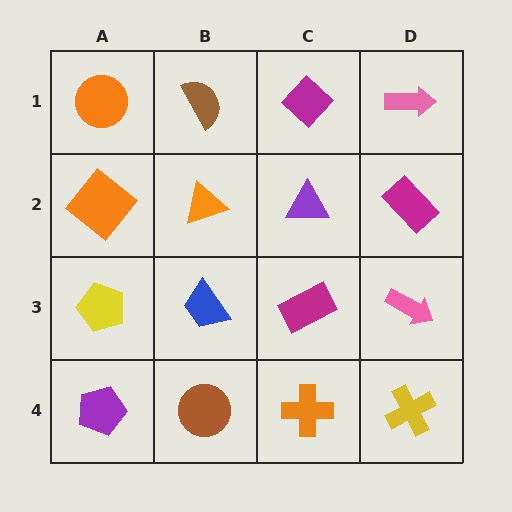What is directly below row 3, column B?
A brown circle.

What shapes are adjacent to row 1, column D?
A magenta rectangle (row 2, column D), a magenta diamond (row 1, column C).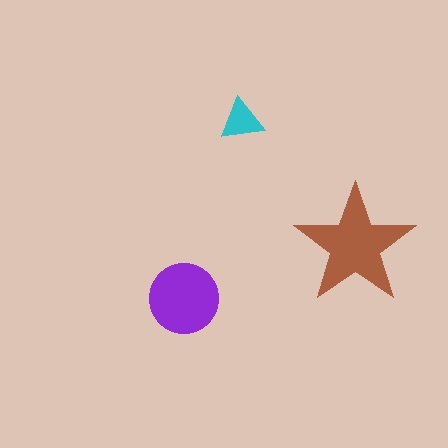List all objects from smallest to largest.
The cyan triangle, the purple circle, the brown star.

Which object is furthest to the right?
The brown star is rightmost.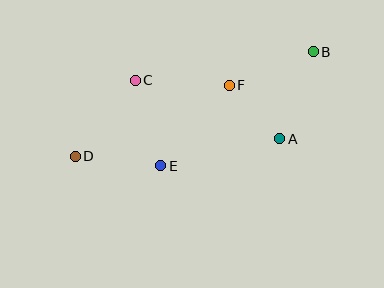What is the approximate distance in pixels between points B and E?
The distance between B and E is approximately 190 pixels.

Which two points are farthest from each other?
Points B and D are farthest from each other.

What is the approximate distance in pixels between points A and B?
The distance between A and B is approximately 93 pixels.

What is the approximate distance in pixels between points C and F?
The distance between C and F is approximately 94 pixels.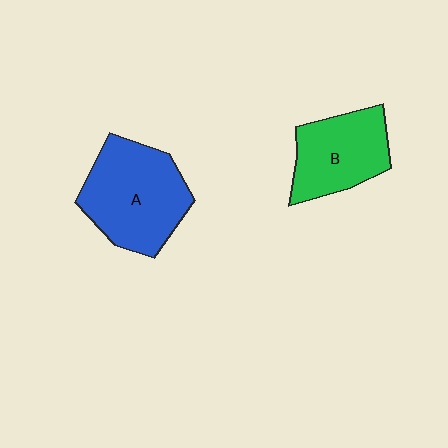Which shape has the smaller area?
Shape B (green).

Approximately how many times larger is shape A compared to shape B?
Approximately 1.3 times.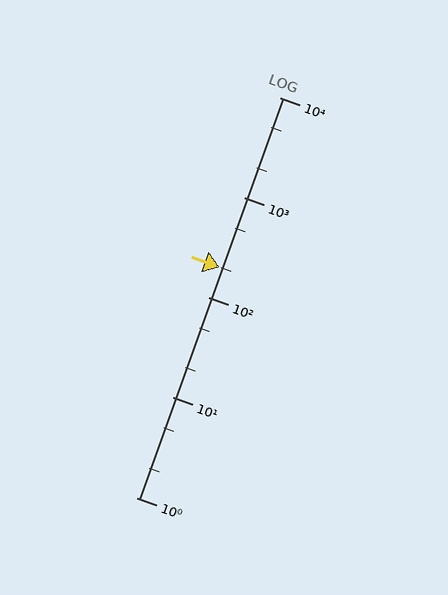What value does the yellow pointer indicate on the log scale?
The pointer indicates approximately 200.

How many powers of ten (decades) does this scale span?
The scale spans 4 decades, from 1 to 10000.